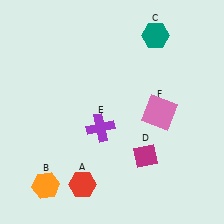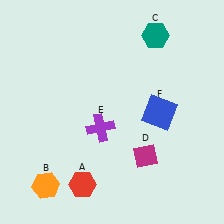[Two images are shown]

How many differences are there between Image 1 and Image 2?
There is 1 difference between the two images.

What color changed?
The square (F) changed from pink in Image 1 to blue in Image 2.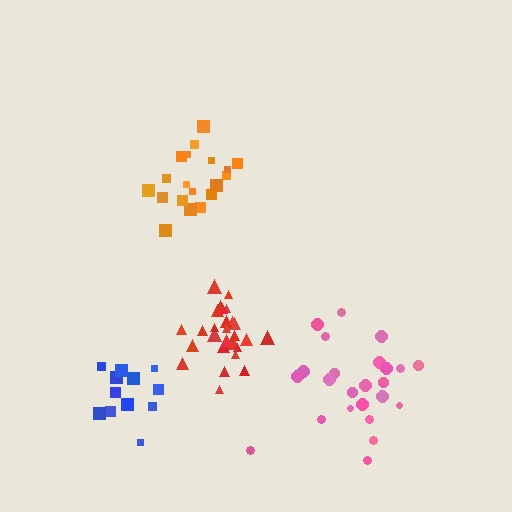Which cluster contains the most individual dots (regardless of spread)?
Red (27).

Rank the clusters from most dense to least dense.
red, orange, blue, pink.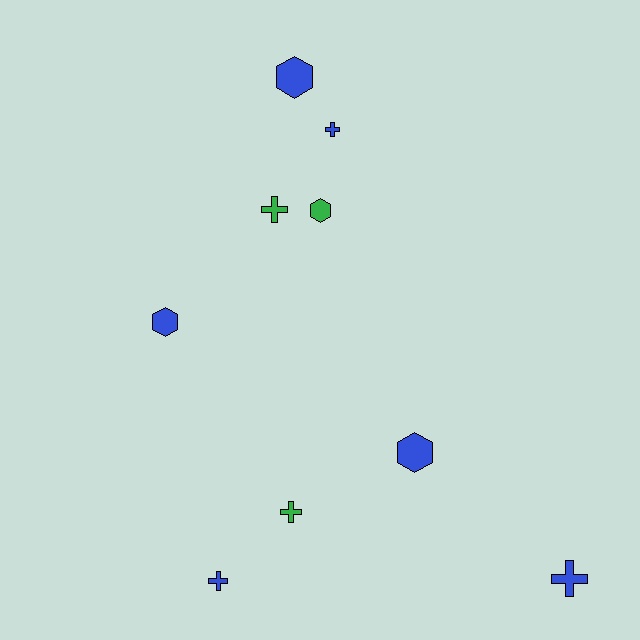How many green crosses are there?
There are 2 green crosses.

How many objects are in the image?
There are 9 objects.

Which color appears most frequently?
Blue, with 6 objects.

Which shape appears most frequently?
Cross, with 5 objects.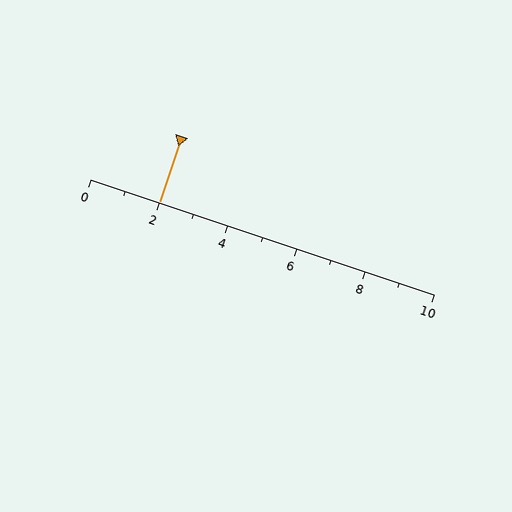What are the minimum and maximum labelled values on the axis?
The axis runs from 0 to 10.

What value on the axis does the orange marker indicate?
The marker indicates approximately 2.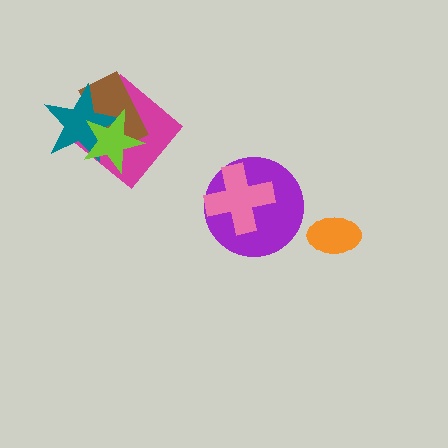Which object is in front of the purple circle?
The pink cross is in front of the purple circle.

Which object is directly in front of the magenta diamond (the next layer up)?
The brown rectangle is directly in front of the magenta diamond.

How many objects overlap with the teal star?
3 objects overlap with the teal star.